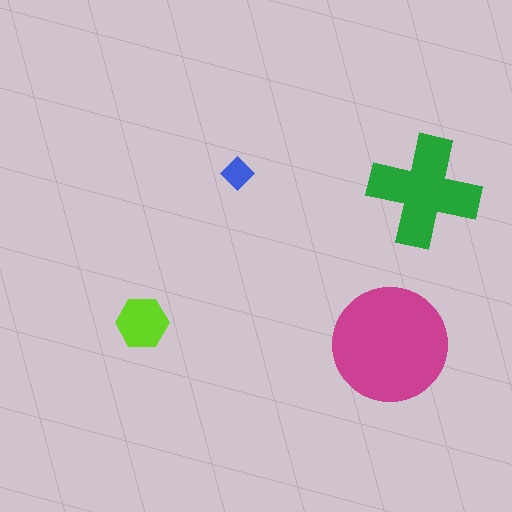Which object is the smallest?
The blue diamond.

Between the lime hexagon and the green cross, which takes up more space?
The green cross.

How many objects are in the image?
There are 4 objects in the image.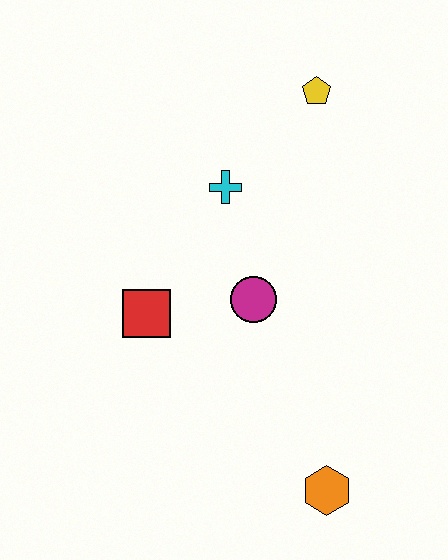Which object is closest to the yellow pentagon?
The cyan cross is closest to the yellow pentagon.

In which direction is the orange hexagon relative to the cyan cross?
The orange hexagon is below the cyan cross.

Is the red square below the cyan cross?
Yes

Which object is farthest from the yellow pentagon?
The orange hexagon is farthest from the yellow pentagon.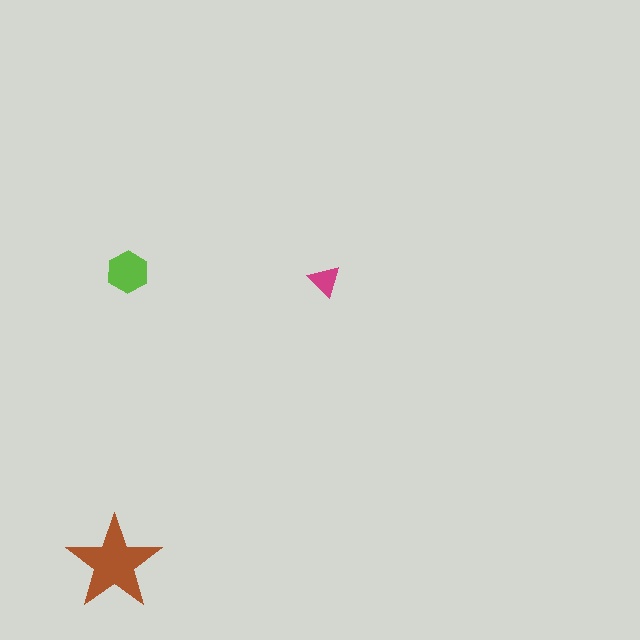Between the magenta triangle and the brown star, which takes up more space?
The brown star.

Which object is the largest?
The brown star.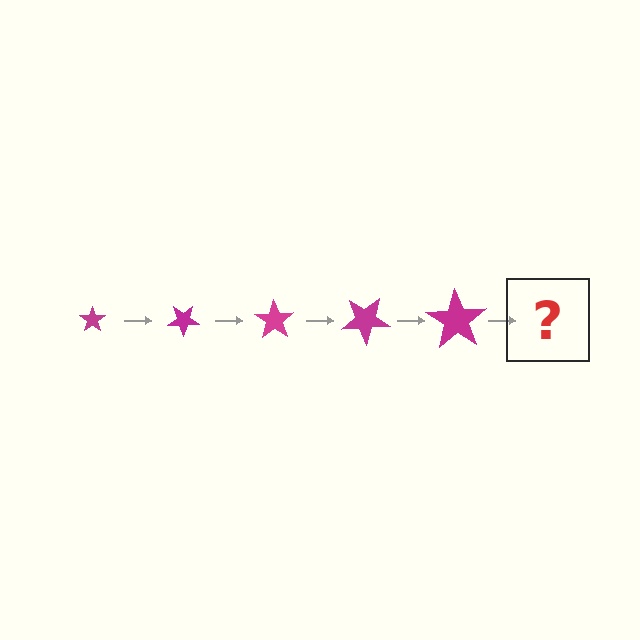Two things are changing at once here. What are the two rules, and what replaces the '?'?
The two rules are that the star grows larger each step and it rotates 35 degrees each step. The '?' should be a star, larger than the previous one and rotated 175 degrees from the start.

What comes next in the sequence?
The next element should be a star, larger than the previous one and rotated 175 degrees from the start.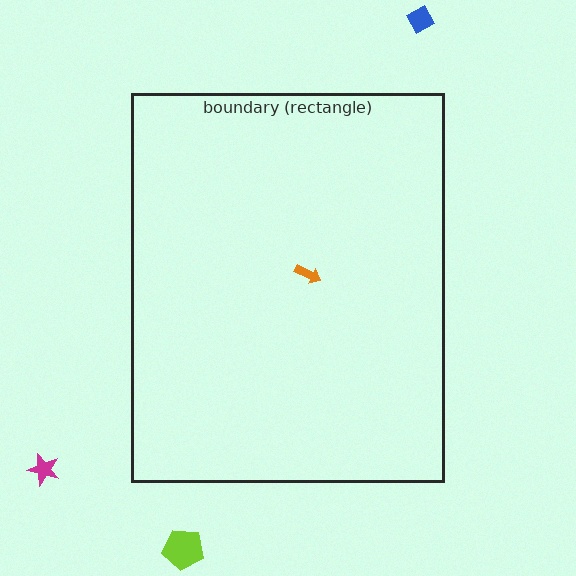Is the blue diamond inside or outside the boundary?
Outside.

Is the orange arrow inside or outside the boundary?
Inside.